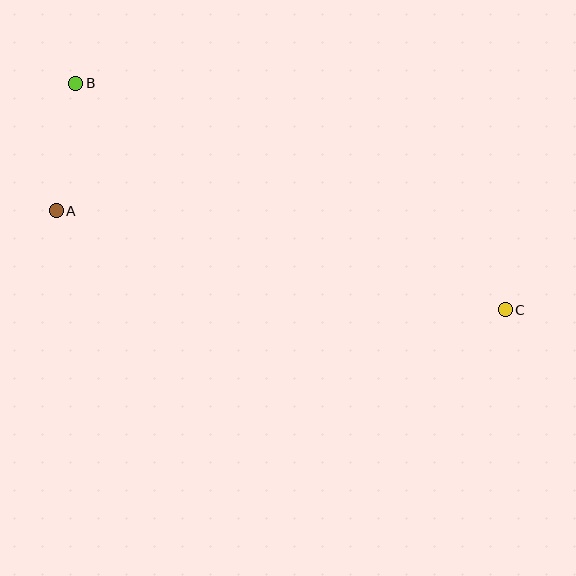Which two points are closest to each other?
Points A and B are closest to each other.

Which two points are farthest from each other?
Points B and C are farthest from each other.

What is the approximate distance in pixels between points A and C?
The distance between A and C is approximately 460 pixels.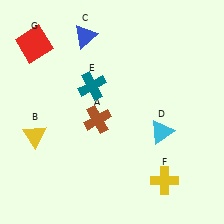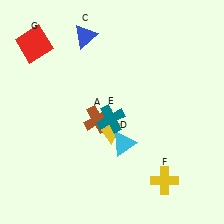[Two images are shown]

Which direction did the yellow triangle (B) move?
The yellow triangle (B) moved right.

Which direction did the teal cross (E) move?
The teal cross (E) moved down.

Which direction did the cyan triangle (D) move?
The cyan triangle (D) moved left.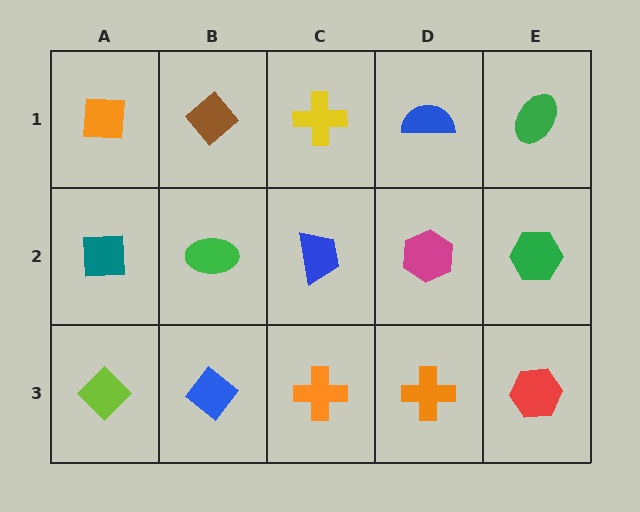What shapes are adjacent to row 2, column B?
A brown diamond (row 1, column B), a blue diamond (row 3, column B), a teal square (row 2, column A), a blue trapezoid (row 2, column C).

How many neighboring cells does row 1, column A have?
2.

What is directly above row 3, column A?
A teal square.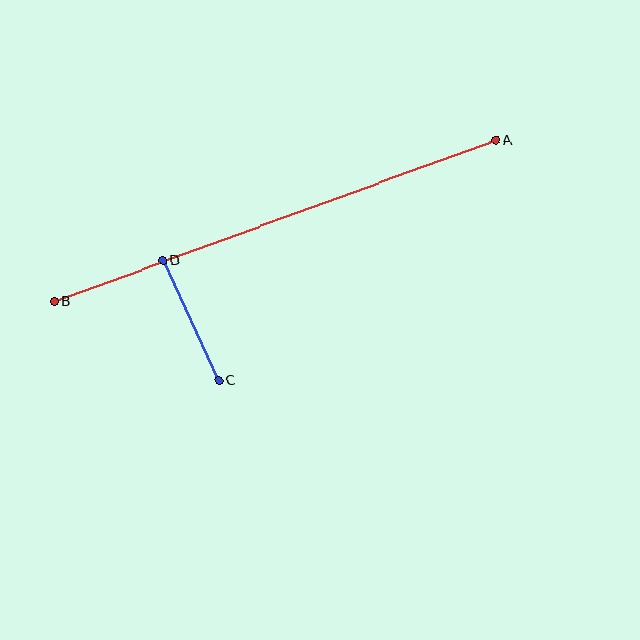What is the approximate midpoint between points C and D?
The midpoint is at approximately (191, 320) pixels.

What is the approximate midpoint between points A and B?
The midpoint is at approximately (275, 221) pixels.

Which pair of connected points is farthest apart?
Points A and B are farthest apart.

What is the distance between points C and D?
The distance is approximately 132 pixels.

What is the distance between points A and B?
The distance is approximately 470 pixels.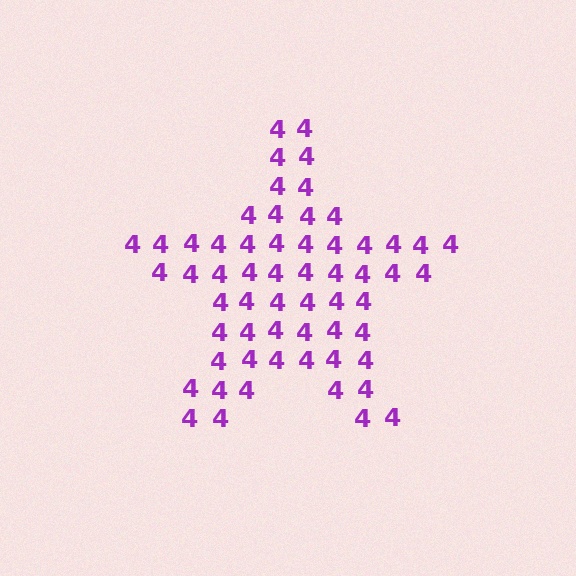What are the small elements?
The small elements are digit 4's.